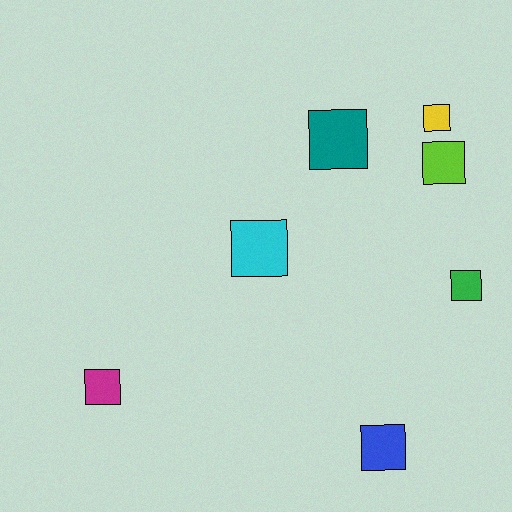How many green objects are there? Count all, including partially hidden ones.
There is 1 green object.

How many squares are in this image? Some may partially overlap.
There are 7 squares.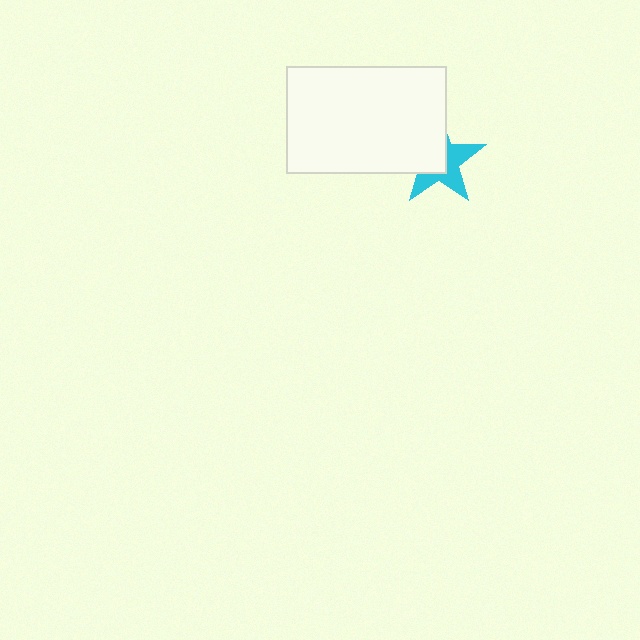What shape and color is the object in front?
The object in front is a white rectangle.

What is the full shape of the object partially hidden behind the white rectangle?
The partially hidden object is a cyan star.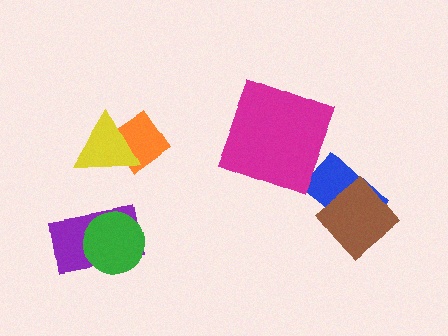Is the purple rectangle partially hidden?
Yes, it is partially covered by another shape.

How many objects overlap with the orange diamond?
1 object overlaps with the orange diamond.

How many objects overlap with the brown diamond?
1 object overlaps with the brown diamond.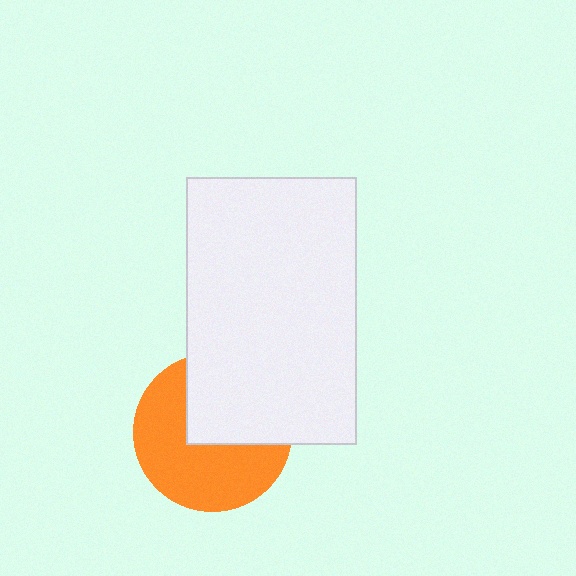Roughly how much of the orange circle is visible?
About half of it is visible (roughly 57%).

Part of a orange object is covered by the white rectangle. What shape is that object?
It is a circle.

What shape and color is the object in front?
The object in front is a white rectangle.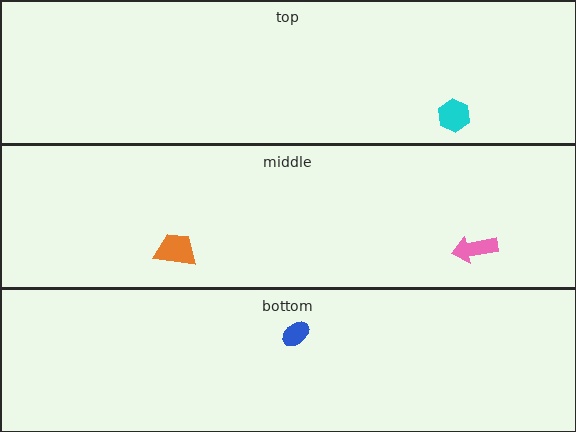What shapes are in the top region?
The cyan hexagon.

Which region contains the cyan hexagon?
The top region.